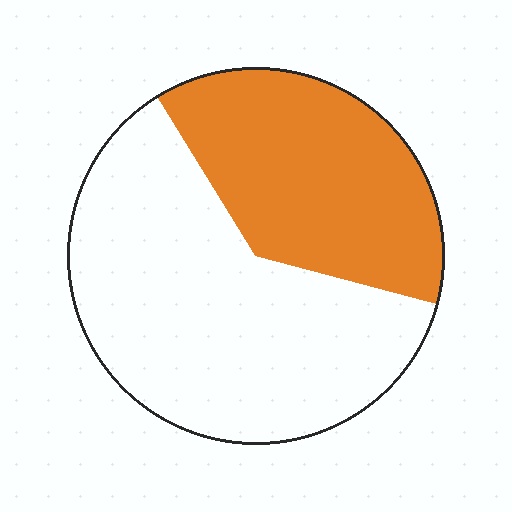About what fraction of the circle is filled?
About three eighths (3/8).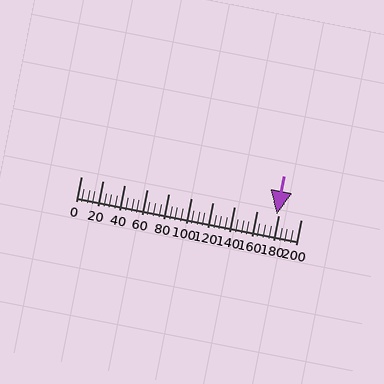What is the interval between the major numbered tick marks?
The major tick marks are spaced 20 units apart.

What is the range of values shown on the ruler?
The ruler shows values from 0 to 200.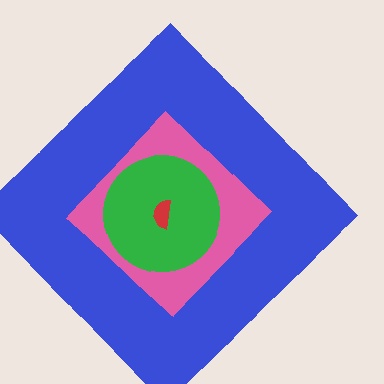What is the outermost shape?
The blue diamond.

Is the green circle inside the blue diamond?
Yes.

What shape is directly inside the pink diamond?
The green circle.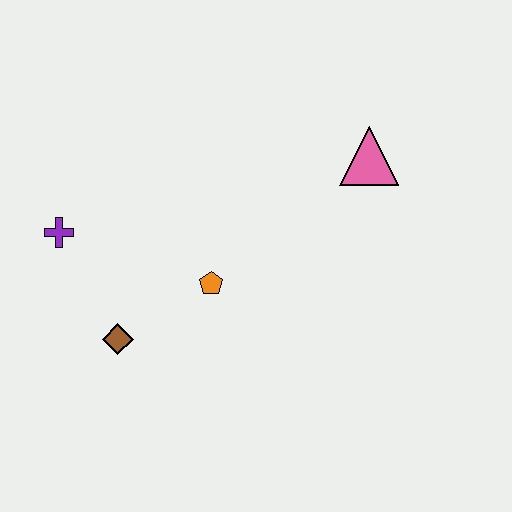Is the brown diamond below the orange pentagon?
Yes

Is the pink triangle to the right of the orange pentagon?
Yes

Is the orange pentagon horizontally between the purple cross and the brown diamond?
No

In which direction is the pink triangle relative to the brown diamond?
The pink triangle is to the right of the brown diamond.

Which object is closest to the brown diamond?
The orange pentagon is closest to the brown diamond.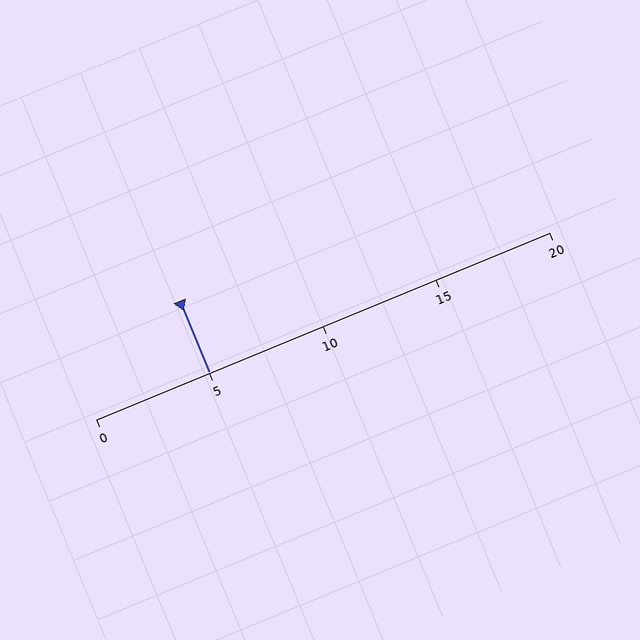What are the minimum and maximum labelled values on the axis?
The axis runs from 0 to 20.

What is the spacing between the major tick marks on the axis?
The major ticks are spaced 5 apart.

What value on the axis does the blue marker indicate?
The marker indicates approximately 5.